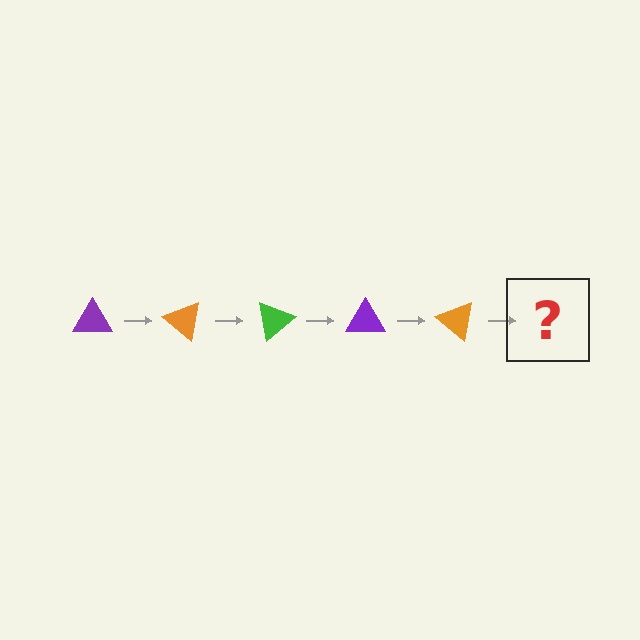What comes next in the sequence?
The next element should be a green triangle, rotated 200 degrees from the start.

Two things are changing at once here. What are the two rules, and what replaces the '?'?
The two rules are that it rotates 40 degrees each step and the color cycles through purple, orange, and green. The '?' should be a green triangle, rotated 200 degrees from the start.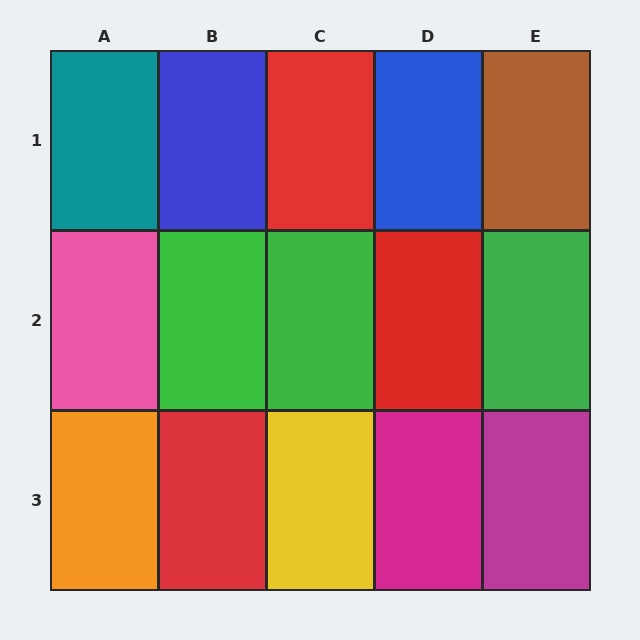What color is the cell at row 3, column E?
Magenta.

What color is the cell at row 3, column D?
Magenta.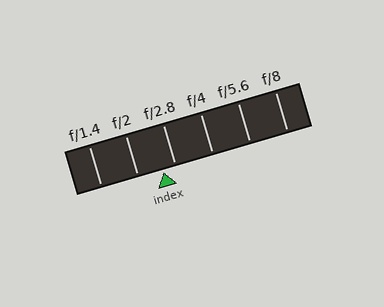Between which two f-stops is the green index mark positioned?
The index mark is between f/2 and f/2.8.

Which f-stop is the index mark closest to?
The index mark is closest to f/2.8.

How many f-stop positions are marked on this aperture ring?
There are 6 f-stop positions marked.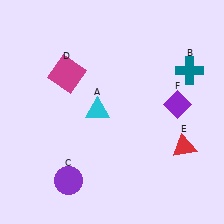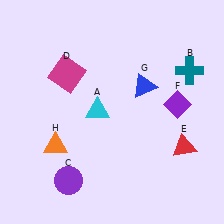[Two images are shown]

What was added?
A blue triangle (G), an orange triangle (H) were added in Image 2.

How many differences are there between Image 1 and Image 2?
There are 2 differences between the two images.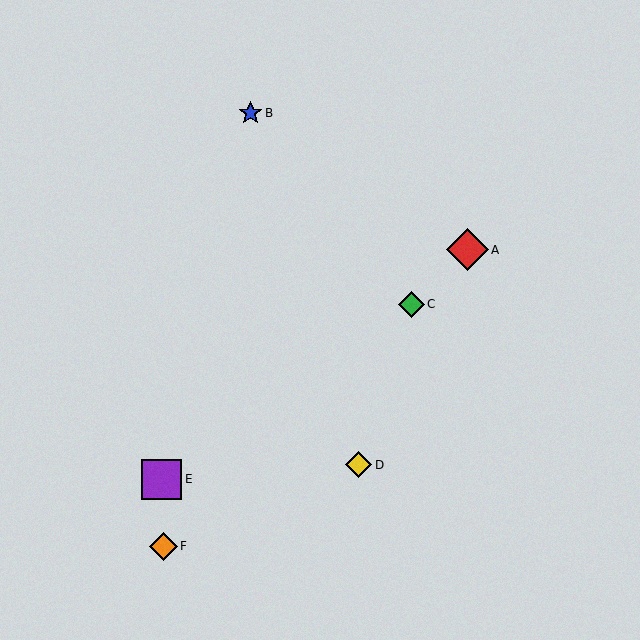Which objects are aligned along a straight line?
Objects A, C, F are aligned along a straight line.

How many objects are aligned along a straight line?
3 objects (A, C, F) are aligned along a straight line.